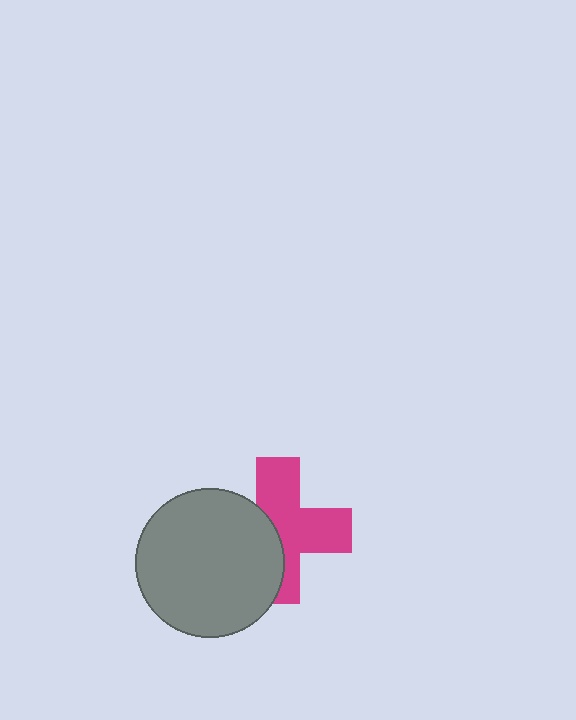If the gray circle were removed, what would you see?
You would see the complete magenta cross.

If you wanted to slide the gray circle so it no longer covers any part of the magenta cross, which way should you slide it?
Slide it left — that is the most direct way to separate the two shapes.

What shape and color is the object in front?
The object in front is a gray circle.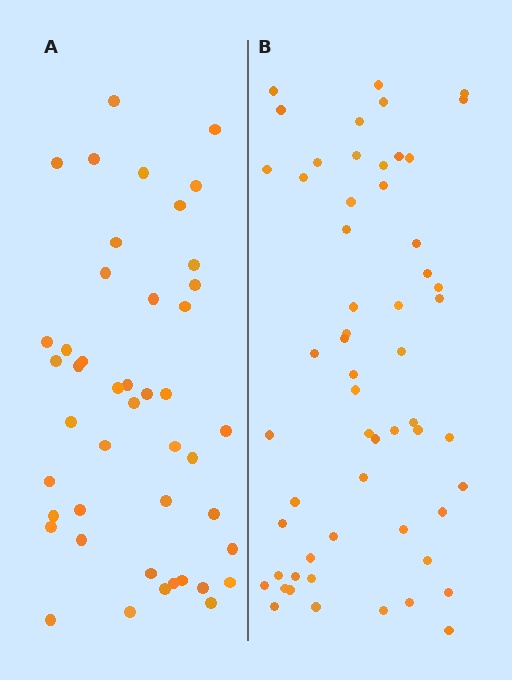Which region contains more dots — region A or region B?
Region B (the right region) has more dots.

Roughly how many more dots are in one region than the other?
Region B has roughly 12 or so more dots than region A.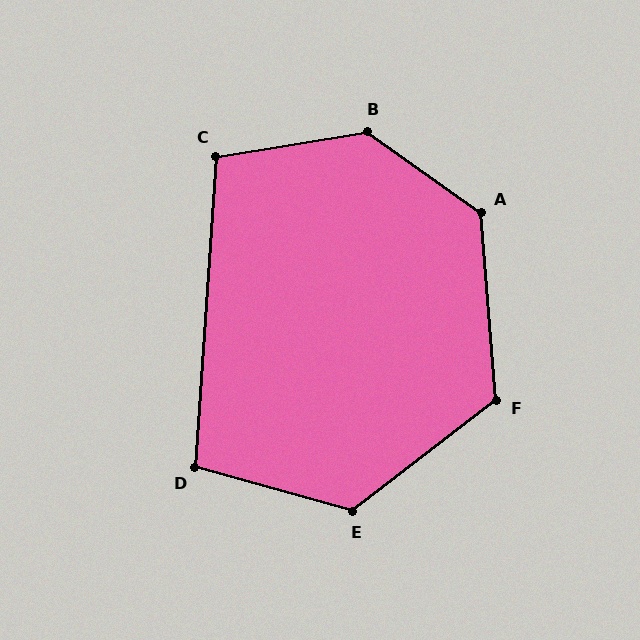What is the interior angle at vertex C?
Approximately 103 degrees (obtuse).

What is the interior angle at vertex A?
Approximately 130 degrees (obtuse).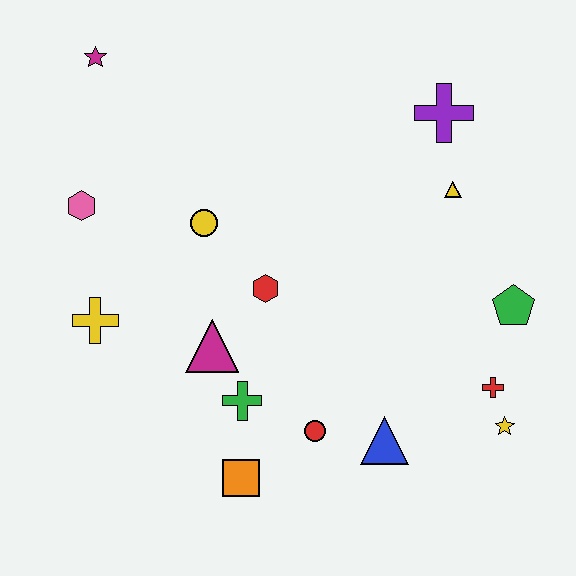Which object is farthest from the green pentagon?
The magenta star is farthest from the green pentagon.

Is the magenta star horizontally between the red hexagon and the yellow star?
No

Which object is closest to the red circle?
The blue triangle is closest to the red circle.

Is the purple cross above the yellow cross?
Yes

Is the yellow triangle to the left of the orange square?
No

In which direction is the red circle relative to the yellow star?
The red circle is to the left of the yellow star.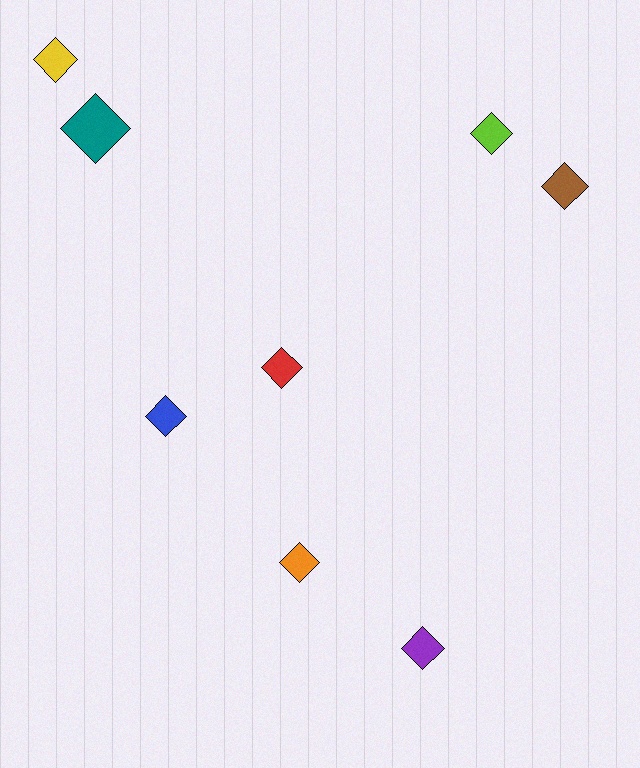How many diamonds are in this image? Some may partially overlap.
There are 8 diamonds.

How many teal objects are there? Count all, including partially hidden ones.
There is 1 teal object.